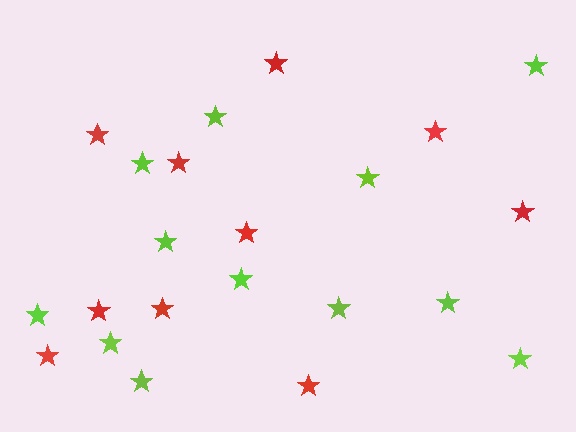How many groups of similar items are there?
There are 2 groups: one group of red stars (10) and one group of lime stars (12).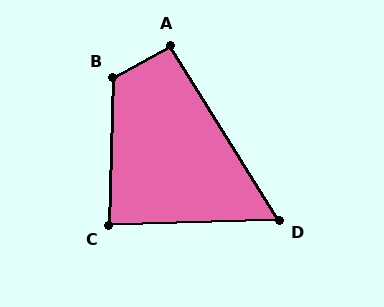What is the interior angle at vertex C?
Approximately 87 degrees (approximately right).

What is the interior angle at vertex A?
Approximately 93 degrees (approximately right).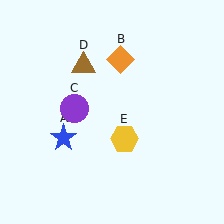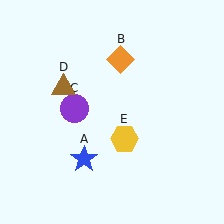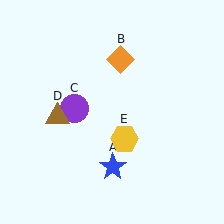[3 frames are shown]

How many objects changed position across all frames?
2 objects changed position: blue star (object A), brown triangle (object D).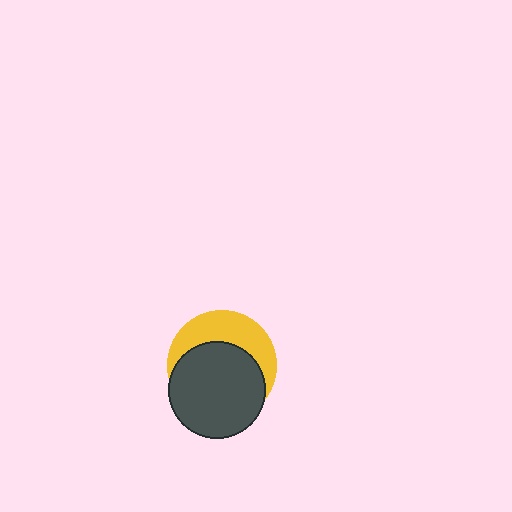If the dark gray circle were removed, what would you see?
You would see the complete yellow circle.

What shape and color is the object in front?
The object in front is a dark gray circle.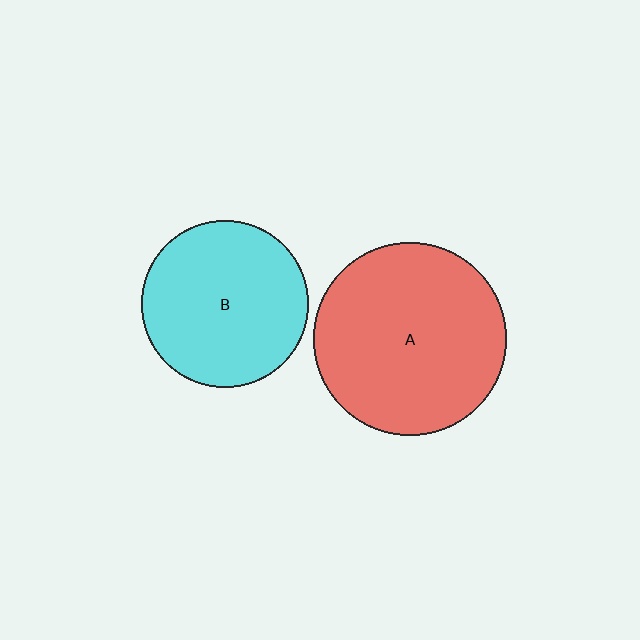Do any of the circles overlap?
No, none of the circles overlap.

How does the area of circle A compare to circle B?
Approximately 1.3 times.